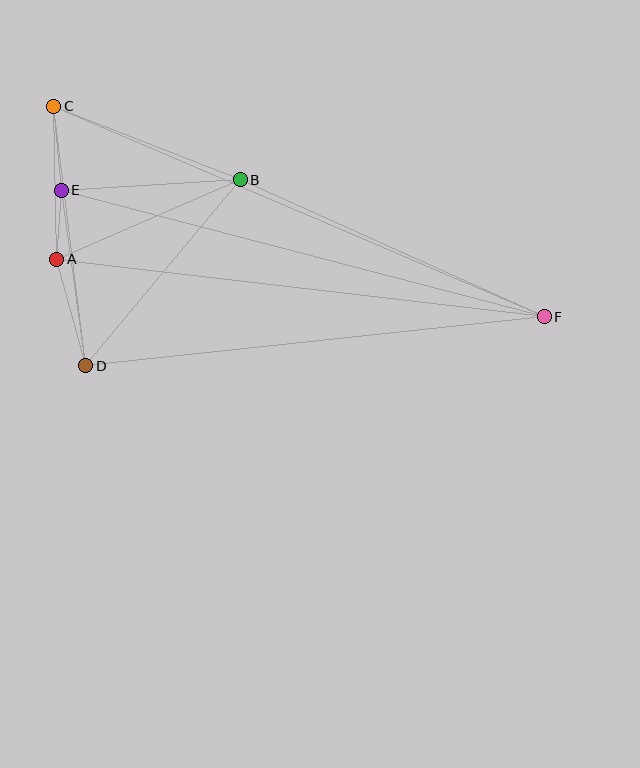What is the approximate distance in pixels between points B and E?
The distance between B and E is approximately 179 pixels.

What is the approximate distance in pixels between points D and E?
The distance between D and E is approximately 177 pixels.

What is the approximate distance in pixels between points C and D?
The distance between C and D is approximately 261 pixels.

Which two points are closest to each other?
Points A and E are closest to each other.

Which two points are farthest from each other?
Points C and F are farthest from each other.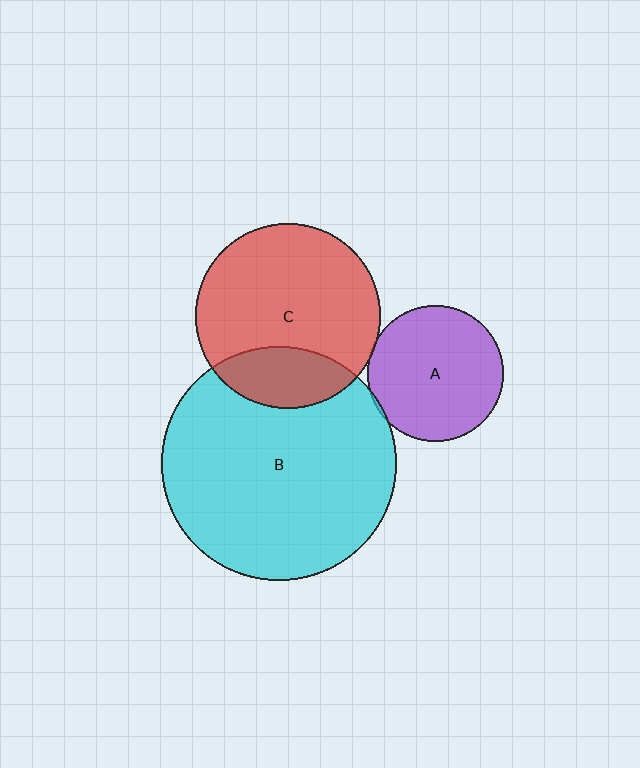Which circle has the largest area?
Circle B (cyan).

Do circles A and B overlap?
Yes.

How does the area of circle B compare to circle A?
Approximately 3.0 times.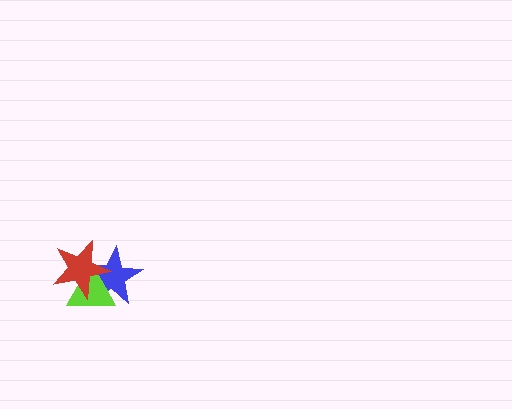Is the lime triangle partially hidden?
Yes, it is partially covered by another shape.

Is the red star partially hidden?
No, no other shape covers it.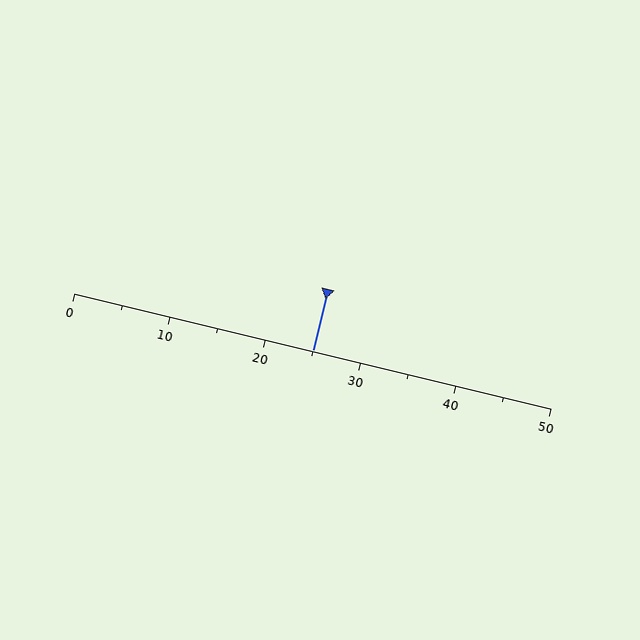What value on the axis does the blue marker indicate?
The marker indicates approximately 25.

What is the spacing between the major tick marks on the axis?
The major ticks are spaced 10 apart.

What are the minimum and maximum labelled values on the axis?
The axis runs from 0 to 50.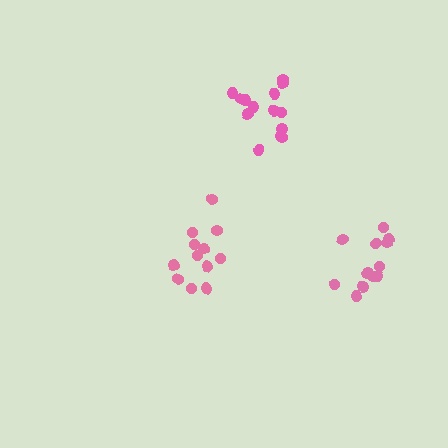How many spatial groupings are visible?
There are 3 spatial groupings.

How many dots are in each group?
Group 1: 12 dots, Group 2: 12 dots, Group 3: 14 dots (38 total).